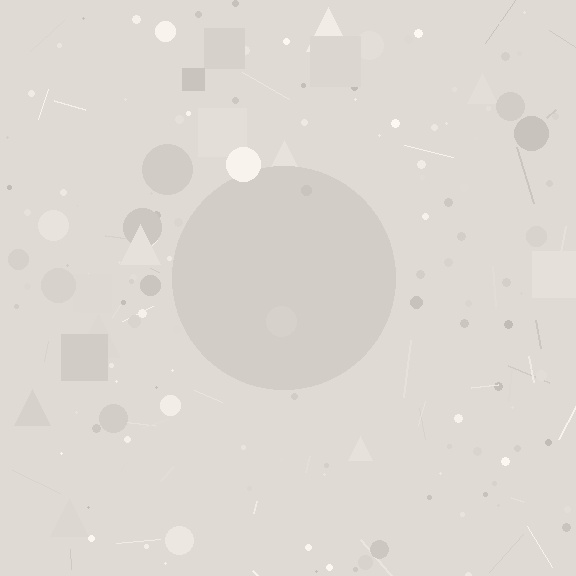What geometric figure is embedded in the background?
A circle is embedded in the background.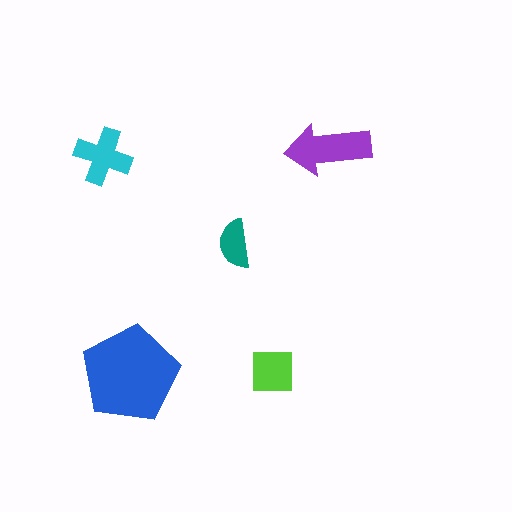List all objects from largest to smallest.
The blue pentagon, the purple arrow, the cyan cross, the lime square, the teal semicircle.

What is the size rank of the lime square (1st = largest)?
4th.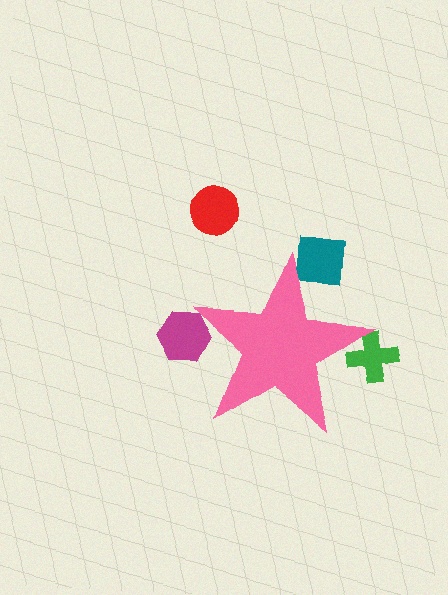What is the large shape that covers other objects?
A pink star.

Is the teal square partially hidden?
Yes, the teal square is partially hidden behind the pink star.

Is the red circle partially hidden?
No, the red circle is fully visible.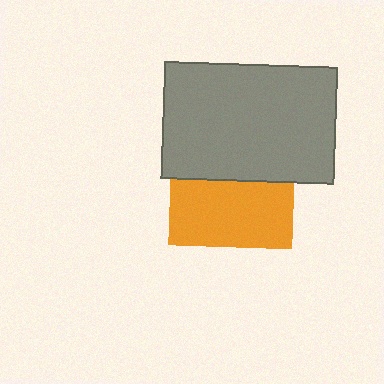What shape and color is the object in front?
The object in front is a gray rectangle.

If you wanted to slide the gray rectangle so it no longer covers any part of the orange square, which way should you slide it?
Slide it up — that is the most direct way to separate the two shapes.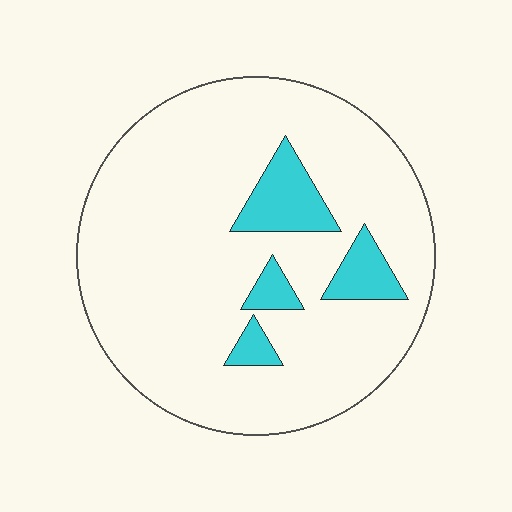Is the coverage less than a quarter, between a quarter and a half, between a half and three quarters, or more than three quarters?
Less than a quarter.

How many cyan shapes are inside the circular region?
4.